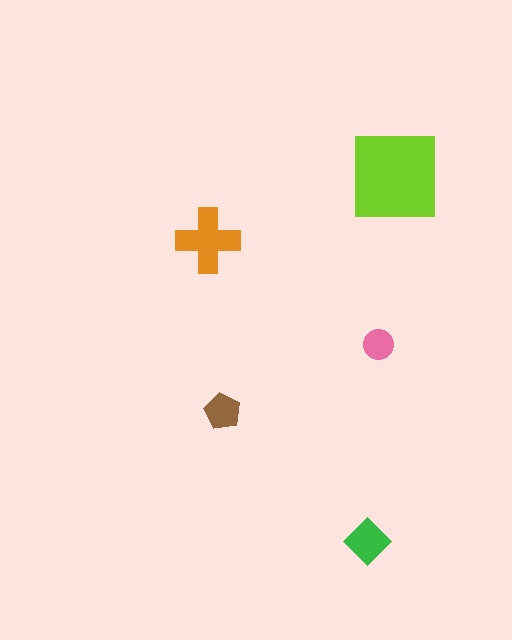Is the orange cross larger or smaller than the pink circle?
Larger.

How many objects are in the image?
There are 5 objects in the image.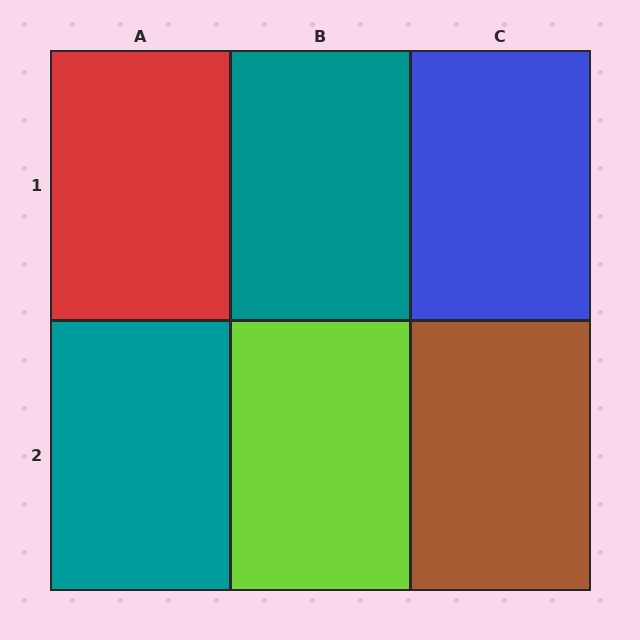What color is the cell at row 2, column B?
Lime.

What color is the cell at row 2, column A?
Teal.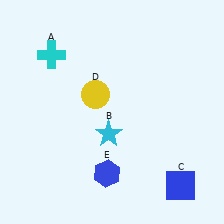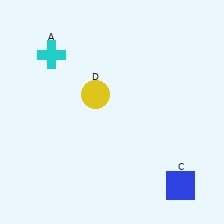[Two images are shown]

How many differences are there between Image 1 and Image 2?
There are 2 differences between the two images.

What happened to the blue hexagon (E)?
The blue hexagon (E) was removed in Image 2. It was in the bottom-left area of Image 1.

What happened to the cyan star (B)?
The cyan star (B) was removed in Image 2. It was in the bottom-left area of Image 1.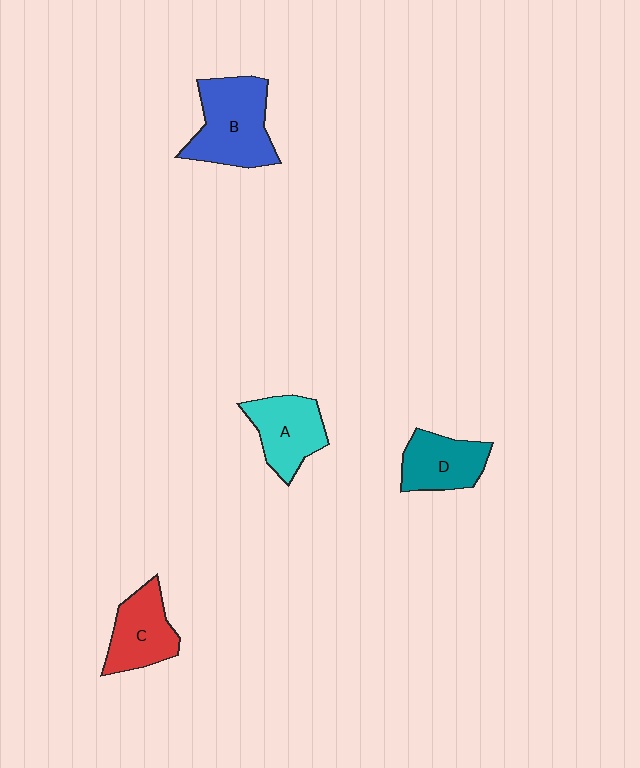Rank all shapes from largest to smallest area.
From largest to smallest: B (blue), A (cyan), C (red), D (teal).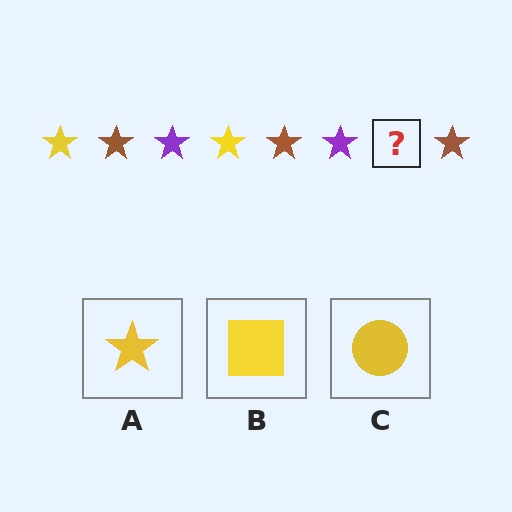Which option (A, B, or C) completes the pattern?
A.